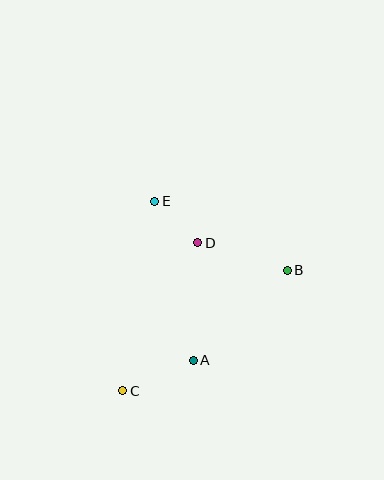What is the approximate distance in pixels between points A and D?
The distance between A and D is approximately 118 pixels.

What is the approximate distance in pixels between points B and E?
The distance between B and E is approximately 149 pixels.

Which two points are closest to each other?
Points D and E are closest to each other.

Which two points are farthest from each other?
Points B and C are farthest from each other.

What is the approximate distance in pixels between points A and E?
The distance between A and E is approximately 163 pixels.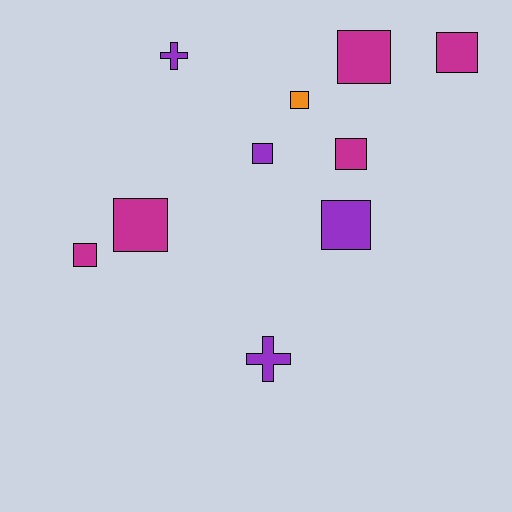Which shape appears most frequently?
Square, with 8 objects.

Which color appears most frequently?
Magenta, with 5 objects.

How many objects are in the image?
There are 10 objects.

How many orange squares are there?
There is 1 orange square.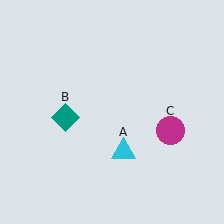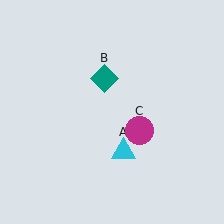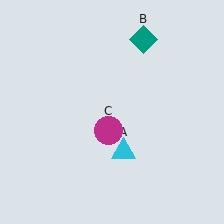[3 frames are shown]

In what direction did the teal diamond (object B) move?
The teal diamond (object B) moved up and to the right.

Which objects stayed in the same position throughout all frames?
Cyan triangle (object A) remained stationary.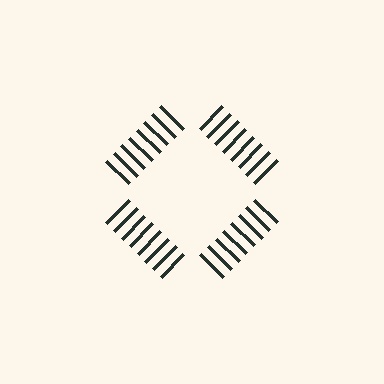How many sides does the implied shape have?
4 sides — the line-ends trace a square.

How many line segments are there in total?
32 — 8 along each of the 4 edges.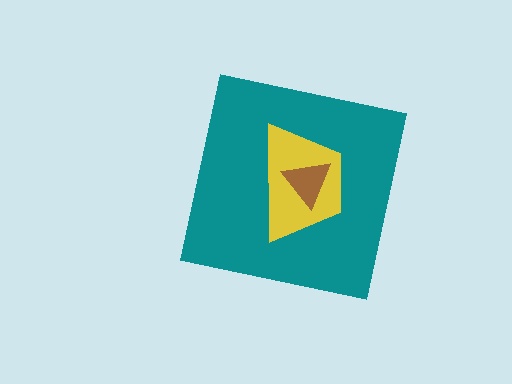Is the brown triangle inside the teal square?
Yes.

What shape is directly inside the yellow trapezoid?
The brown triangle.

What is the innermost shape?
The brown triangle.